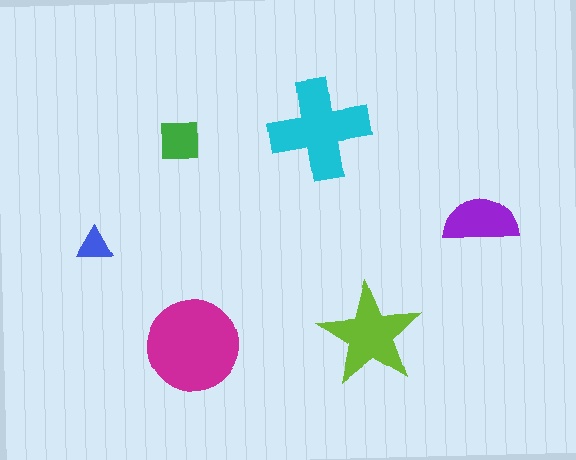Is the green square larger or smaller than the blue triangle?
Larger.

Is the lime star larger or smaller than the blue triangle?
Larger.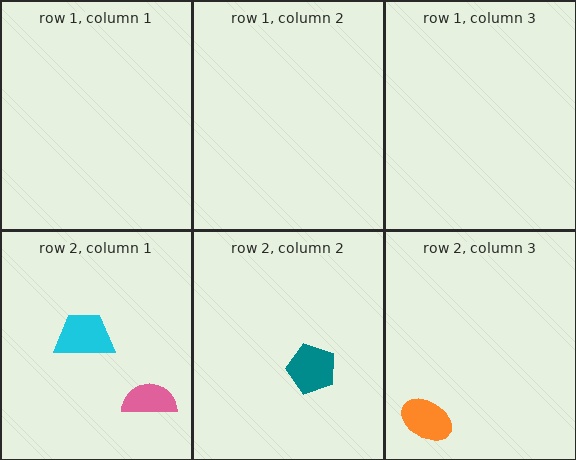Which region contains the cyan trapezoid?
The row 2, column 1 region.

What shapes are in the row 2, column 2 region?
The teal pentagon.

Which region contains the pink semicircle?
The row 2, column 1 region.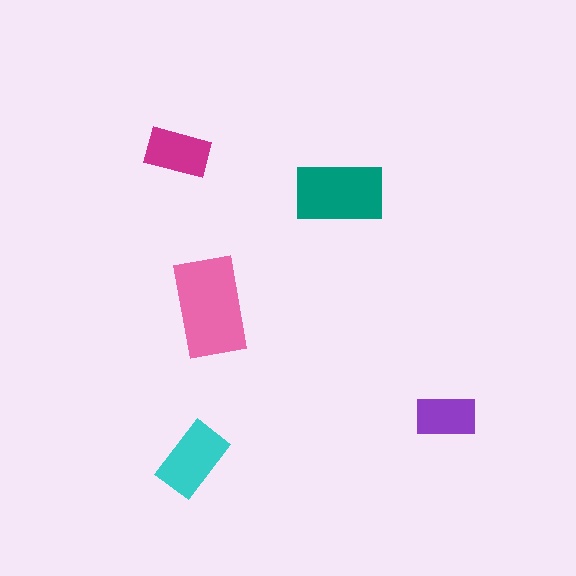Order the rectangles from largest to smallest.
the pink one, the teal one, the cyan one, the magenta one, the purple one.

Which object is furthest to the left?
The magenta rectangle is leftmost.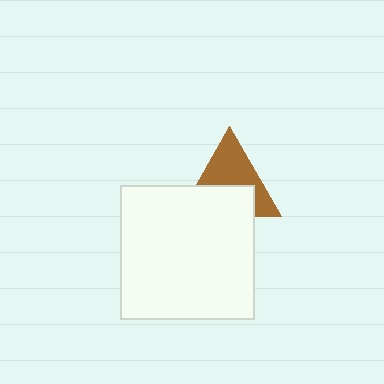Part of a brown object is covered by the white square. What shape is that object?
It is a triangle.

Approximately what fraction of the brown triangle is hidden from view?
Roughly 46% of the brown triangle is hidden behind the white square.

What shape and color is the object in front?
The object in front is a white square.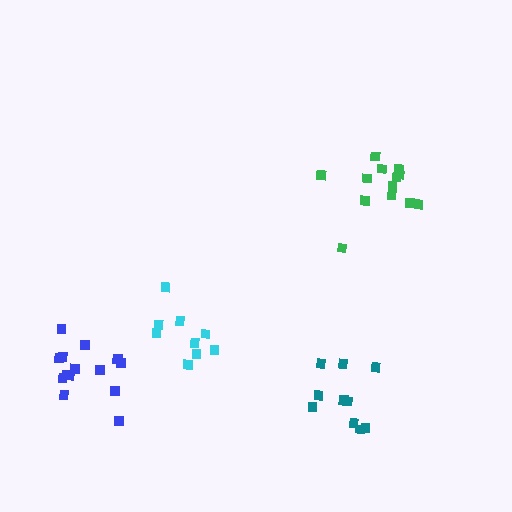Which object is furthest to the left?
The blue cluster is leftmost.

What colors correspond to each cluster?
The clusters are colored: green, cyan, teal, blue.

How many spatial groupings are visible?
There are 4 spatial groupings.